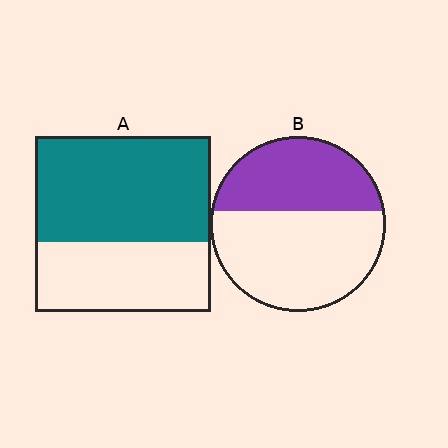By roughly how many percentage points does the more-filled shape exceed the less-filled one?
By roughly 20 percentage points (A over B).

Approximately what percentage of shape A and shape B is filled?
A is approximately 60% and B is approximately 40%.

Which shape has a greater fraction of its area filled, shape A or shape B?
Shape A.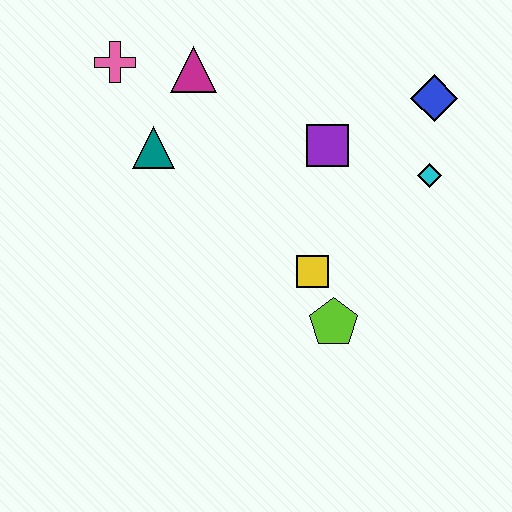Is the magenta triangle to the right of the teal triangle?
Yes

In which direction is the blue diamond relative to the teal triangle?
The blue diamond is to the right of the teal triangle.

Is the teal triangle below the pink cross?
Yes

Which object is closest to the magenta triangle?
The pink cross is closest to the magenta triangle.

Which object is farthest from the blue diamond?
The pink cross is farthest from the blue diamond.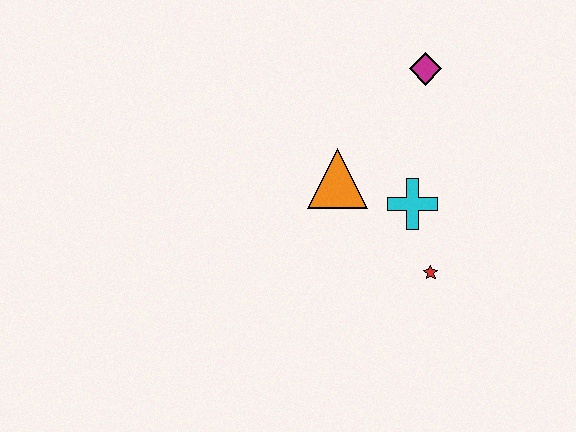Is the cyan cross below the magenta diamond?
Yes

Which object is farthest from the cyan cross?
The magenta diamond is farthest from the cyan cross.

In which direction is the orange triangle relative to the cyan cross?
The orange triangle is to the left of the cyan cross.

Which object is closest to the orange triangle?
The cyan cross is closest to the orange triangle.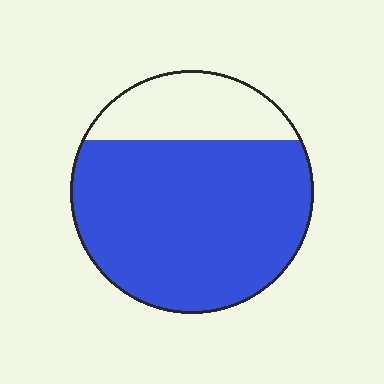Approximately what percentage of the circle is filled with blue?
Approximately 75%.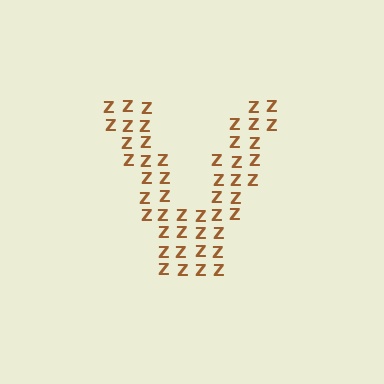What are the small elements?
The small elements are letter Z's.